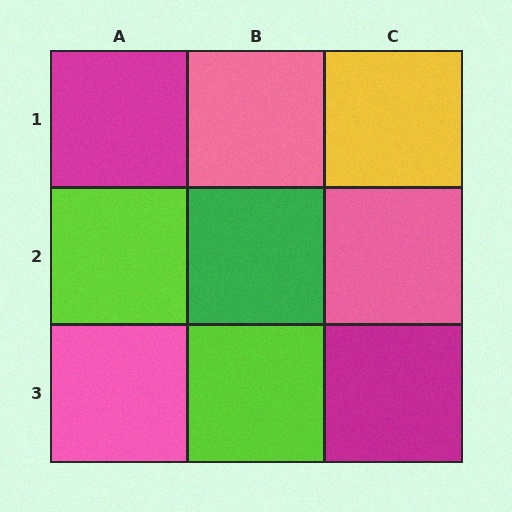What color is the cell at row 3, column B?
Lime.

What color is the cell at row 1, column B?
Pink.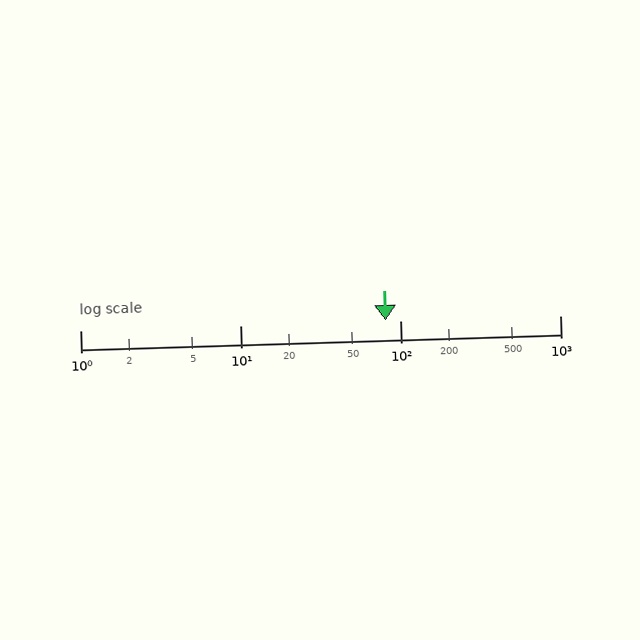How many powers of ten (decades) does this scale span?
The scale spans 3 decades, from 1 to 1000.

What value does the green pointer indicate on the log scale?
The pointer indicates approximately 81.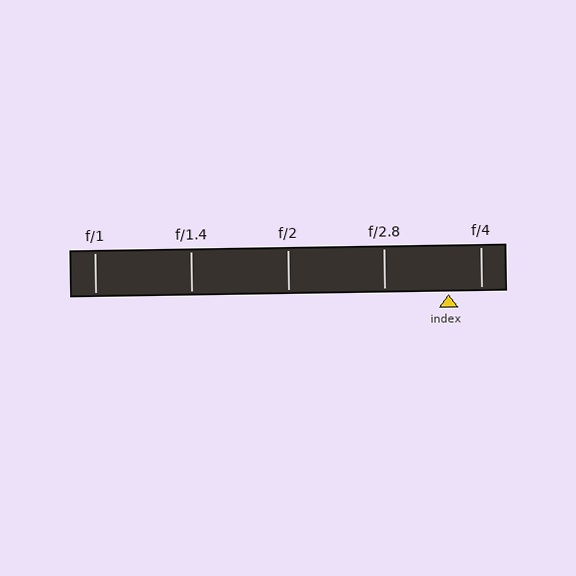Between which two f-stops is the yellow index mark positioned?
The index mark is between f/2.8 and f/4.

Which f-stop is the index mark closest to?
The index mark is closest to f/4.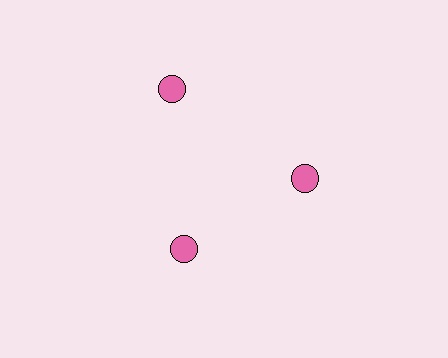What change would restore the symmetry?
The symmetry would be restored by moving it inward, back onto the ring so that all 3 circles sit at equal angles and equal distance from the center.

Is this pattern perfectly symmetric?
No. The 3 pink circles are arranged in a ring, but one element near the 11 o'clock position is pushed outward from the center, breaking the 3-fold rotational symmetry.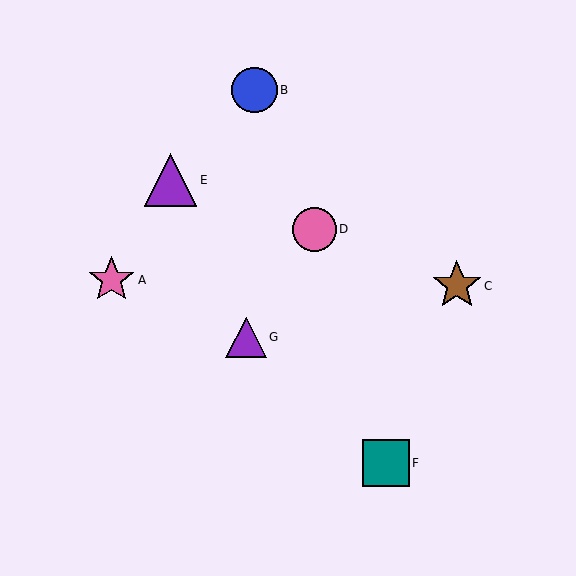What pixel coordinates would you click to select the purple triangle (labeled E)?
Click at (170, 180) to select the purple triangle E.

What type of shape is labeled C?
Shape C is a brown star.